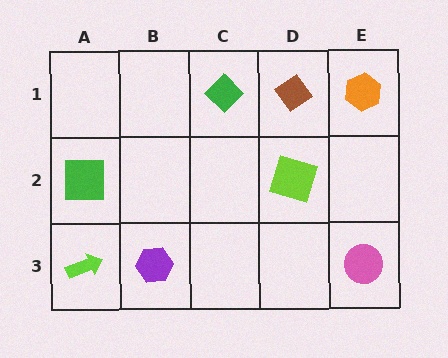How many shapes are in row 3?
3 shapes.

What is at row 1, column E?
An orange hexagon.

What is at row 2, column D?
A lime square.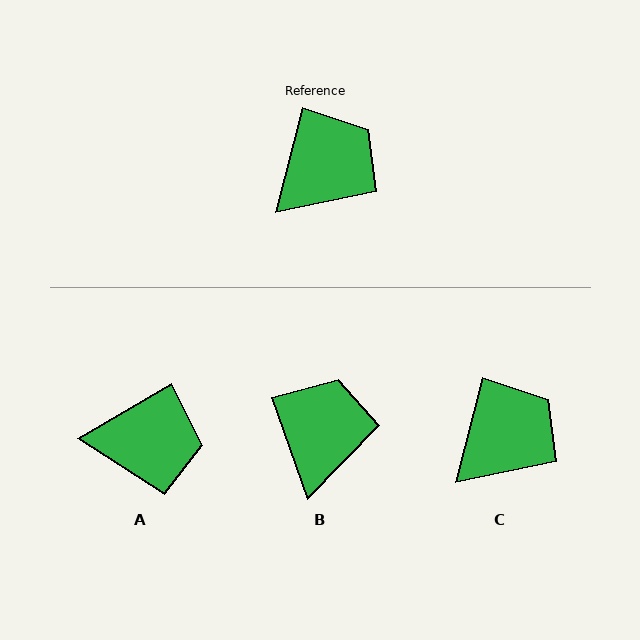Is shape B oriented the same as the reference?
No, it is off by about 34 degrees.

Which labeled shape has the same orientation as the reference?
C.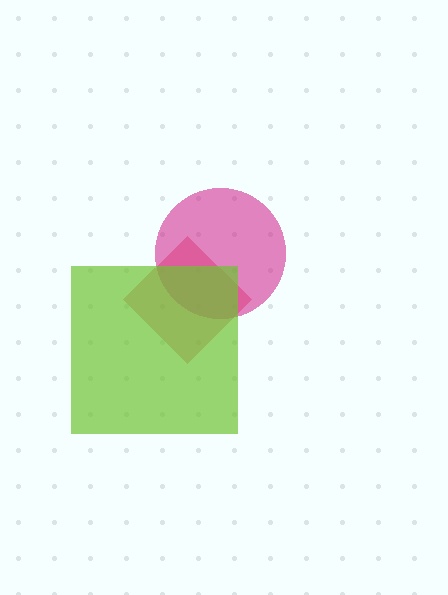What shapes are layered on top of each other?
The layered shapes are: a red diamond, a magenta circle, a lime square.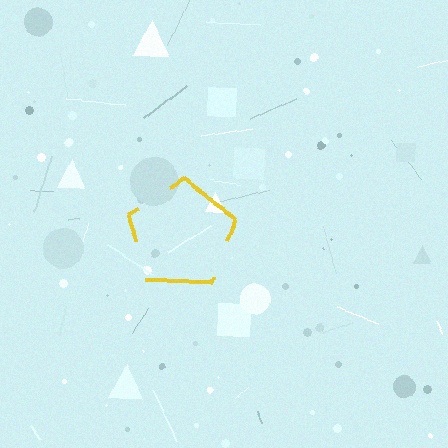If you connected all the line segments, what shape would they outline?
They would outline a pentagon.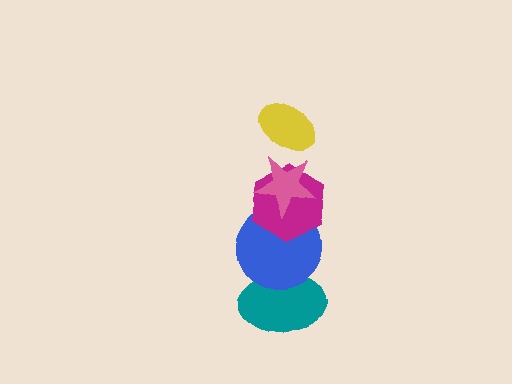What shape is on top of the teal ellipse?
The blue circle is on top of the teal ellipse.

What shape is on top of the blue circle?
The magenta hexagon is on top of the blue circle.